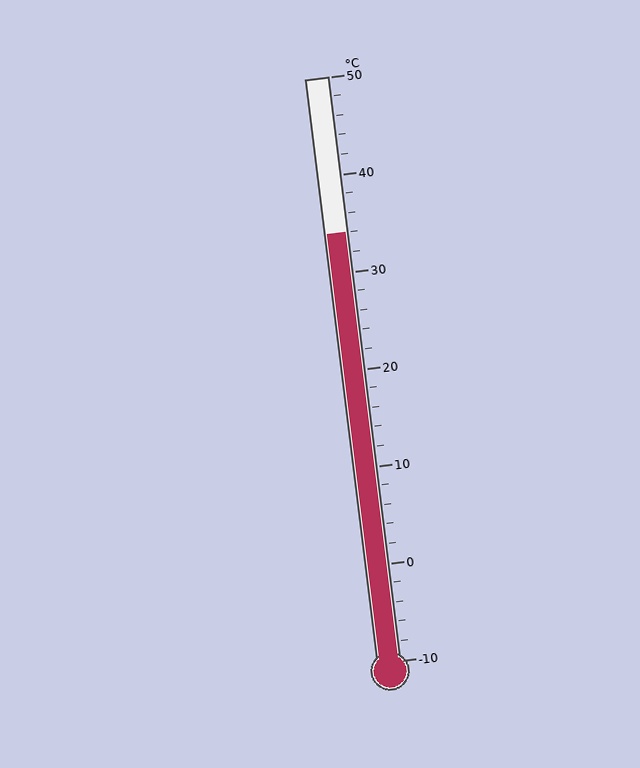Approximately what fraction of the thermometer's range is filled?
The thermometer is filled to approximately 75% of its range.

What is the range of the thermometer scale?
The thermometer scale ranges from -10°C to 50°C.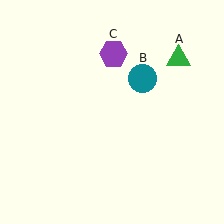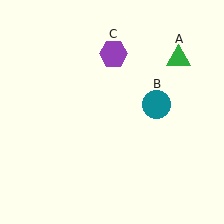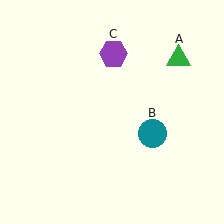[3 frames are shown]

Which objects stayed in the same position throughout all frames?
Green triangle (object A) and purple hexagon (object C) remained stationary.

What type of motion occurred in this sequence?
The teal circle (object B) rotated clockwise around the center of the scene.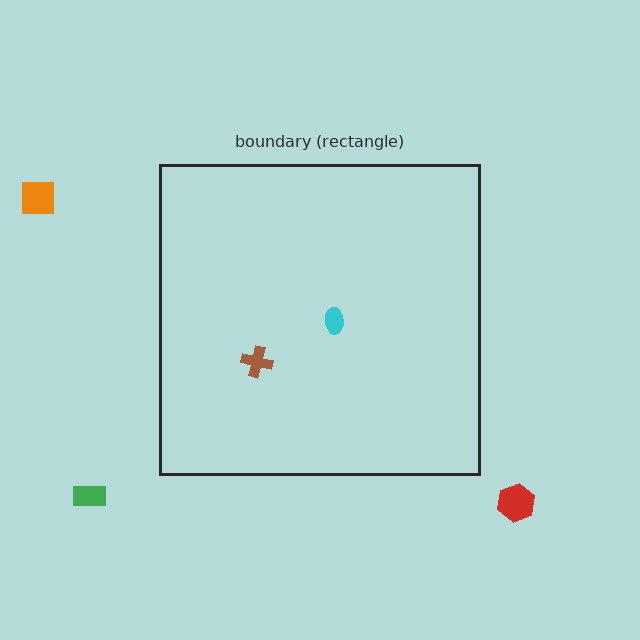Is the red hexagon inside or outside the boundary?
Outside.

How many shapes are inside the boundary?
2 inside, 3 outside.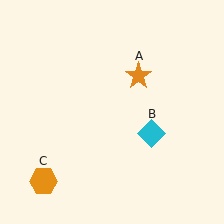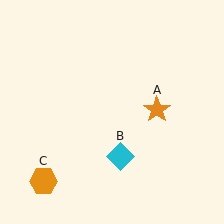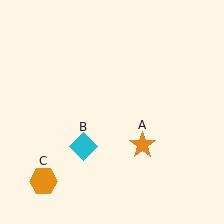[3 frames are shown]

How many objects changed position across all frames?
2 objects changed position: orange star (object A), cyan diamond (object B).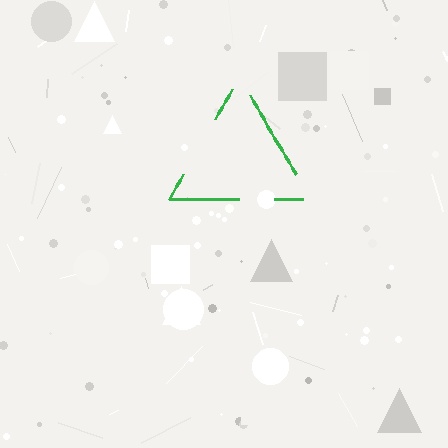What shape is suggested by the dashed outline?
The dashed outline suggests a triangle.